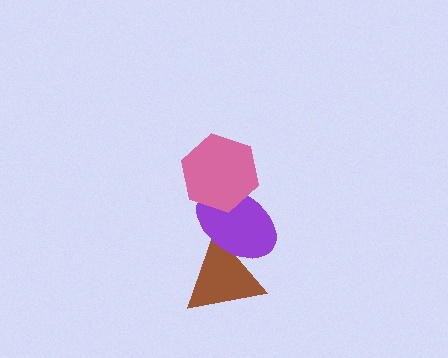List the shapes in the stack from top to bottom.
From top to bottom: the pink hexagon, the purple ellipse, the brown triangle.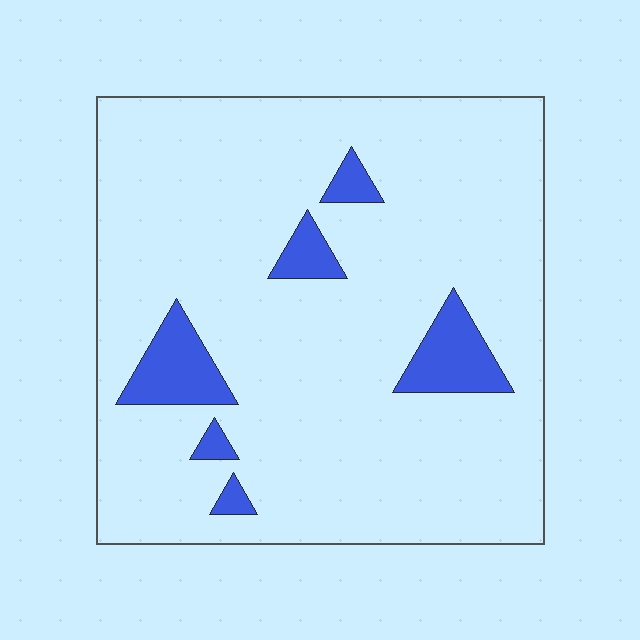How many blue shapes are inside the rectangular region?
6.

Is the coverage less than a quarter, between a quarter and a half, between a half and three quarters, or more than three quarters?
Less than a quarter.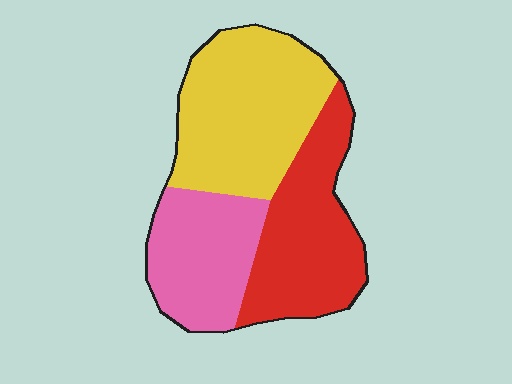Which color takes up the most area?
Yellow, at roughly 40%.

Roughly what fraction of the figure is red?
Red covers roughly 35% of the figure.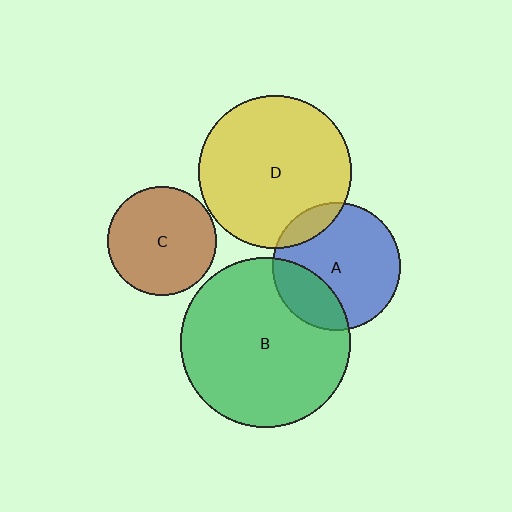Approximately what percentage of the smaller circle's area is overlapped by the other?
Approximately 25%.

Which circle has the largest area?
Circle B (green).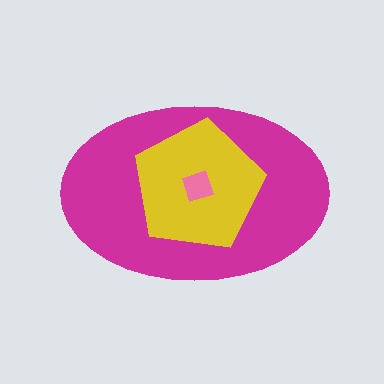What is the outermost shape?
The magenta ellipse.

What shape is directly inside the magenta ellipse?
The yellow pentagon.